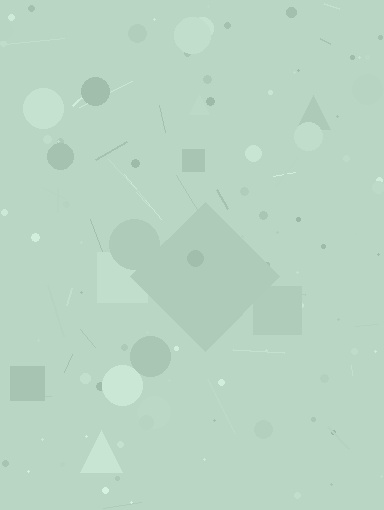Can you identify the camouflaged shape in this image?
The camouflaged shape is a diamond.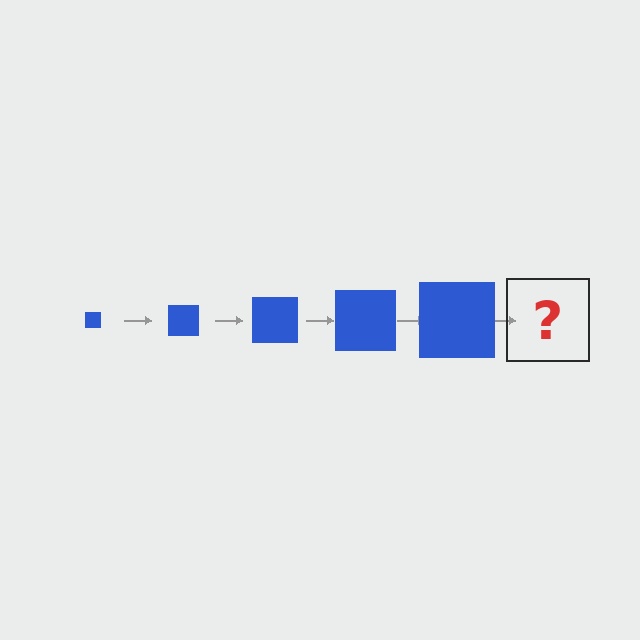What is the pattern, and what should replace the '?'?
The pattern is that the square gets progressively larger each step. The '?' should be a blue square, larger than the previous one.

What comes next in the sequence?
The next element should be a blue square, larger than the previous one.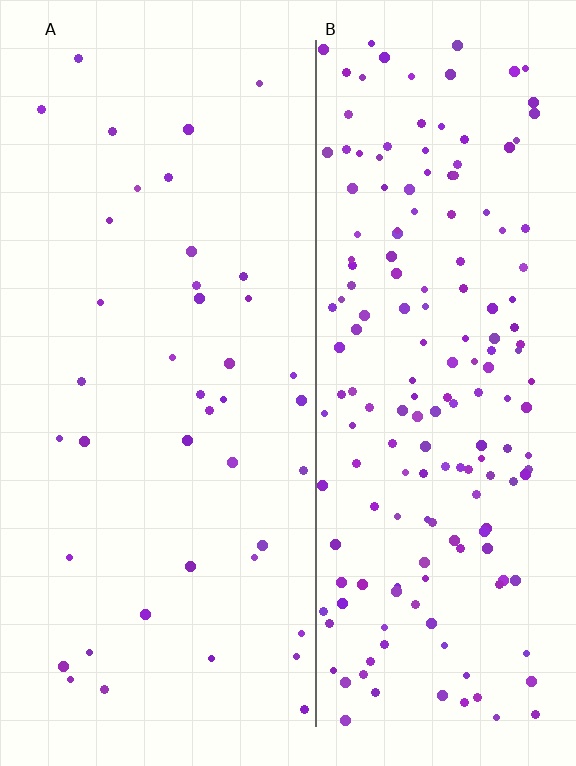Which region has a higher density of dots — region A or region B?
B (the right).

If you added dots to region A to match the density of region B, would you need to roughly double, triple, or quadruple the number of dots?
Approximately quadruple.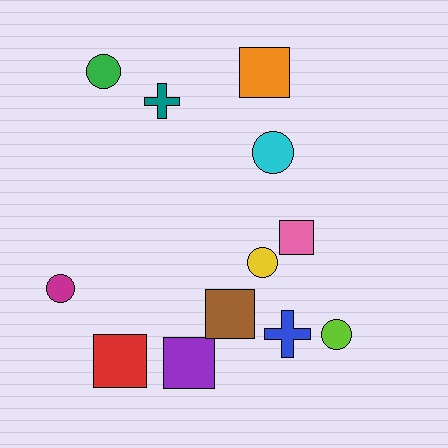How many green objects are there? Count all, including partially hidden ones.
There is 1 green object.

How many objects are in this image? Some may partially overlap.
There are 12 objects.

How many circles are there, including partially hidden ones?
There are 5 circles.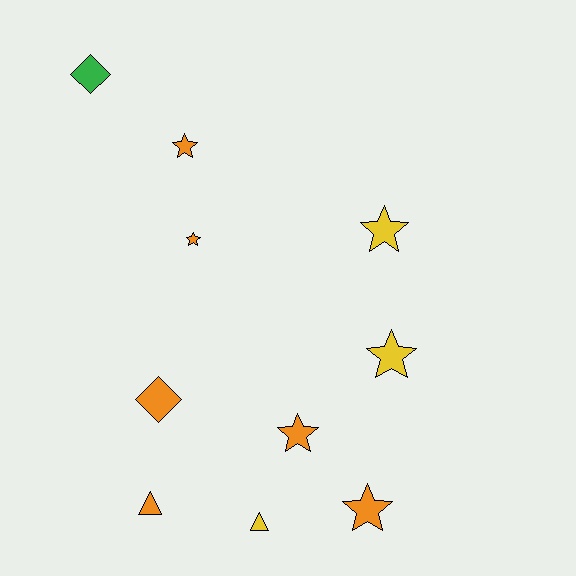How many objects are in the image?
There are 10 objects.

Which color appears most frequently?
Orange, with 6 objects.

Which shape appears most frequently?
Star, with 6 objects.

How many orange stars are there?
There are 4 orange stars.